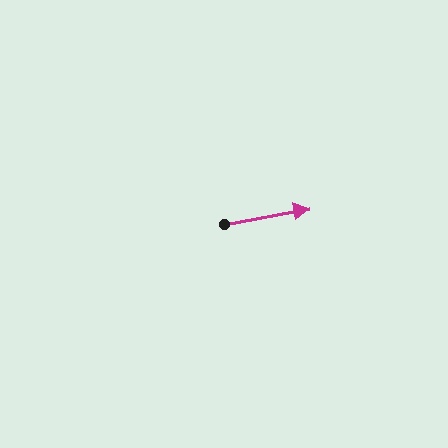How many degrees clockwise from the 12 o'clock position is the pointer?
Approximately 80 degrees.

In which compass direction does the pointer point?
East.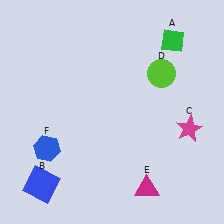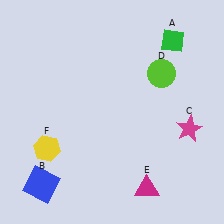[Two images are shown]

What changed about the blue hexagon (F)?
In Image 1, F is blue. In Image 2, it changed to yellow.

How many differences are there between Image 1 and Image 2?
There is 1 difference between the two images.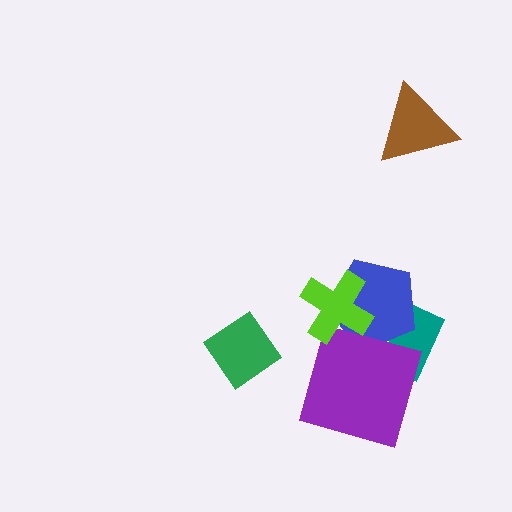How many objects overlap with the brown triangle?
0 objects overlap with the brown triangle.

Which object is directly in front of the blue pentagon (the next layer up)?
The purple square is directly in front of the blue pentagon.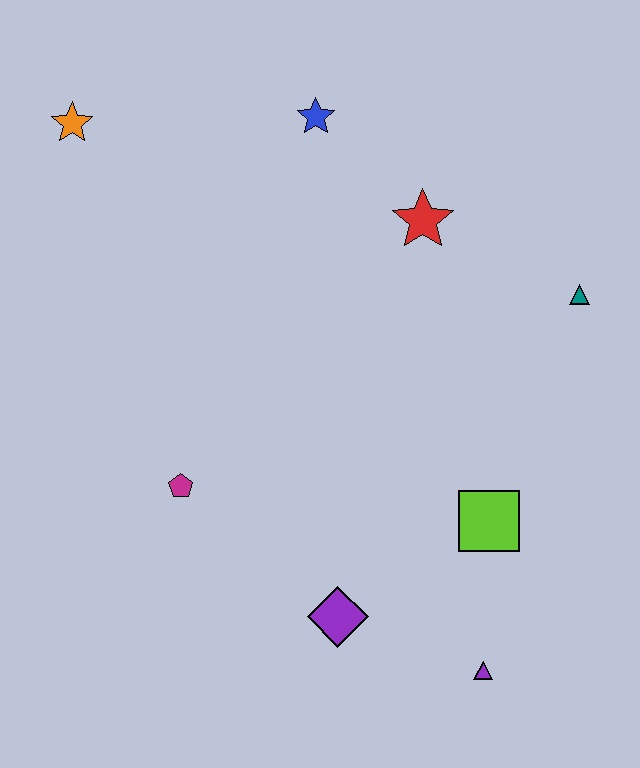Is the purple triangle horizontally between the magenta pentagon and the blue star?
No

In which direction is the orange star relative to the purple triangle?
The orange star is above the purple triangle.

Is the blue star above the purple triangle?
Yes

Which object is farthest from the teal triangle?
The orange star is farthest from the teal triangle.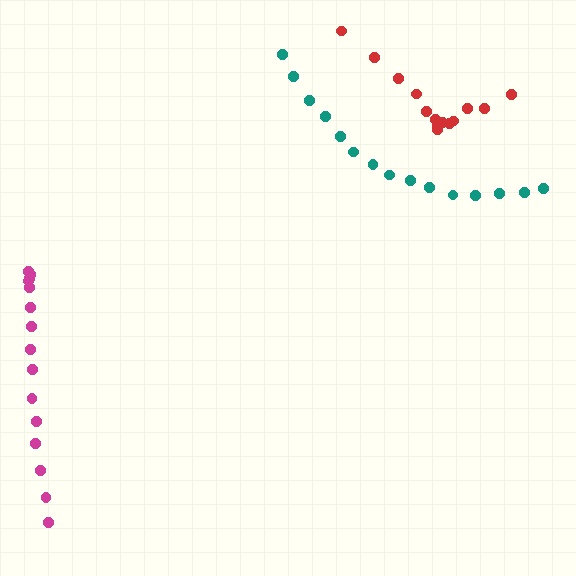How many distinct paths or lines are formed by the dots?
There are 3 distinct paths.